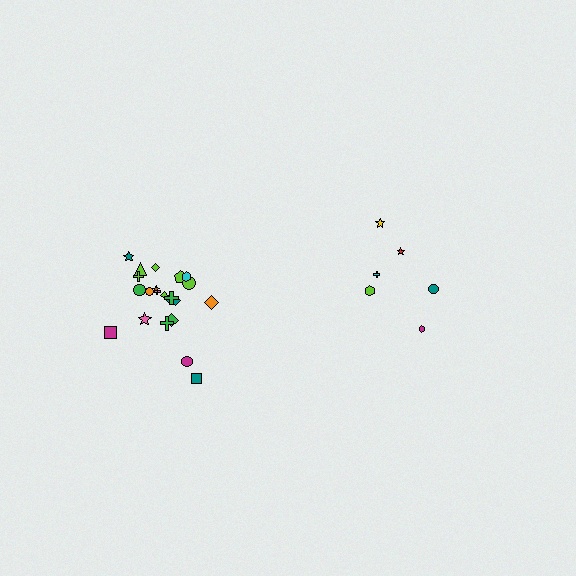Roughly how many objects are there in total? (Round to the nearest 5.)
Roughly 30 objects in total.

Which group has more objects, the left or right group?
The left group.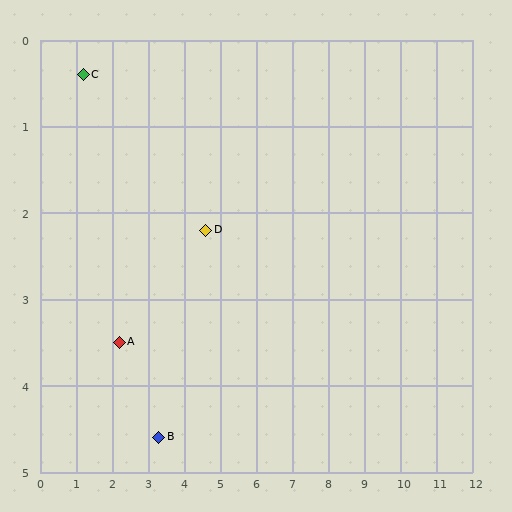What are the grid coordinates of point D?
Point D is at approximately (4.6, 2.2).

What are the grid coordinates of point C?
Point C is at approximately (1.2, 0.4).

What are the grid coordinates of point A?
Point A is at approximately (2.2, 3.5).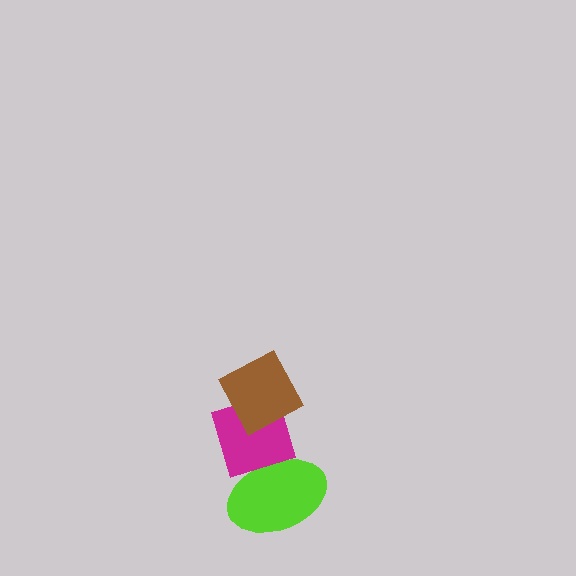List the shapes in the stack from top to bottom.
From top to bottom: the brown diamond, the magenta diamond, the lime ellipse.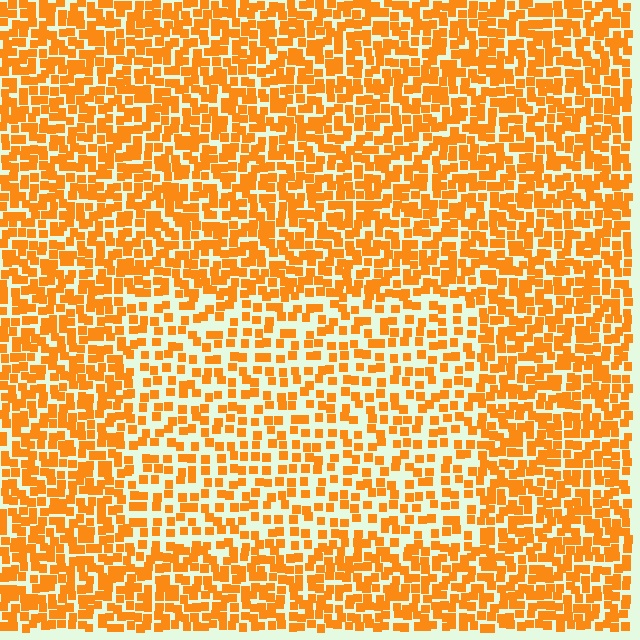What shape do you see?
I see a rectangle.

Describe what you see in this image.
The image contains small orange elements arranged at two different densities. A rectangle-shaped region is visible where the elements are less densely packed than the surrounding area.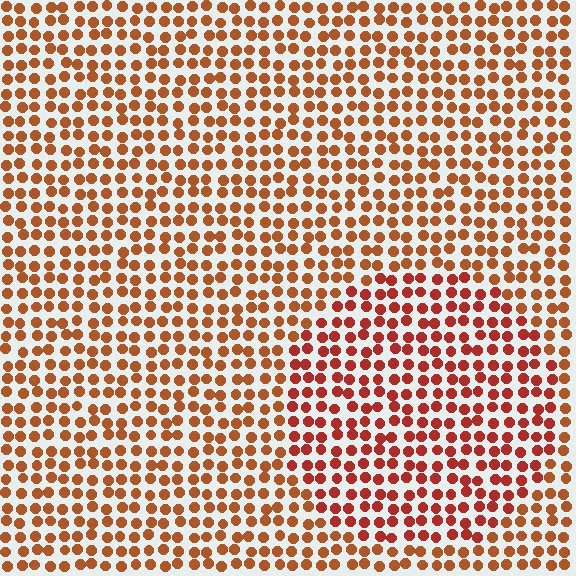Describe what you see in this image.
The image is filled with small brown elements in a uniform arrangement. A circle-shaped region is visible where the elements are tinted to a slightly different hue, forming a subtle color boundary.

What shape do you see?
I see a circle.